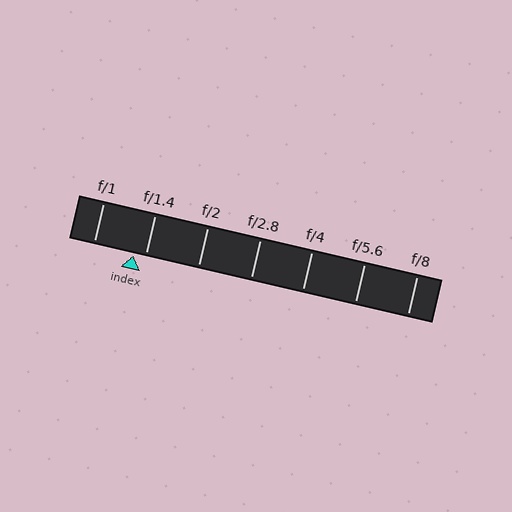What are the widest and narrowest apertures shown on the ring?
The widest aperture shown is f/1 and the narrowest is f/8.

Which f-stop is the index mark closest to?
The index mark is closest to f/1.4.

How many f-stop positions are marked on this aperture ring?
There are 7 f-stop positions marked.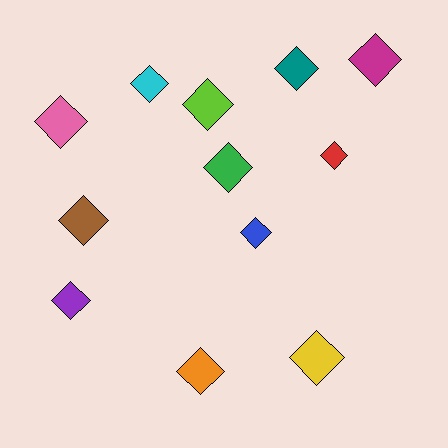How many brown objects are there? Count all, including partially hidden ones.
There is 1 brown object.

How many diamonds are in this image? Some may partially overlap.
There are 12 diamonds.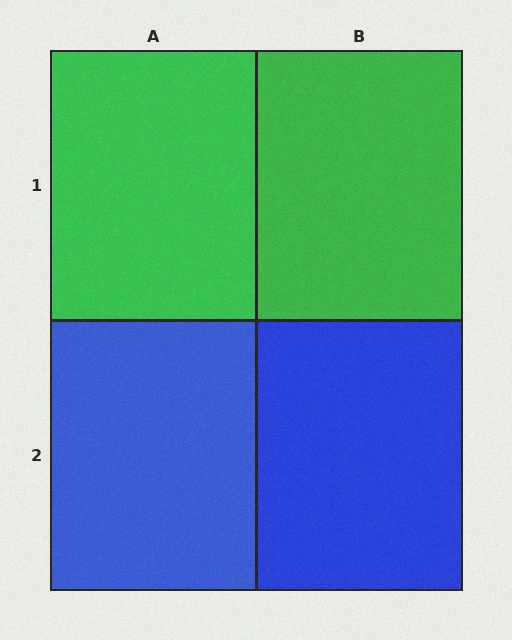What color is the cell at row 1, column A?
Green.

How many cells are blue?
2 cells are blue.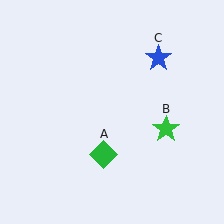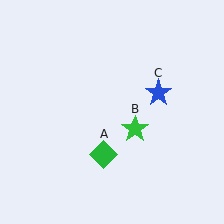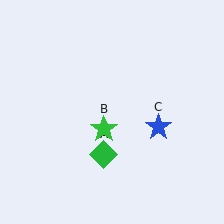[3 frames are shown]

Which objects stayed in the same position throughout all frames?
Green diamond (object A) remained stationary.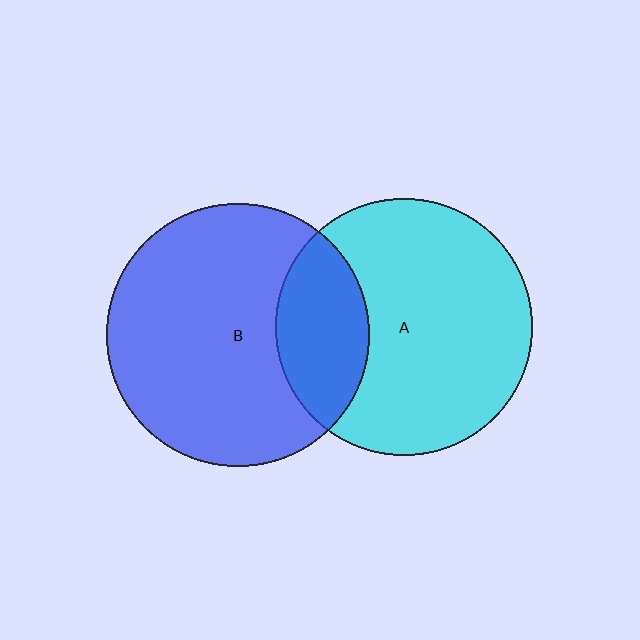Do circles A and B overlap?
Yes.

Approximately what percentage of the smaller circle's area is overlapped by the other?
Approximately 25%.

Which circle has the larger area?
Circle B (blue).